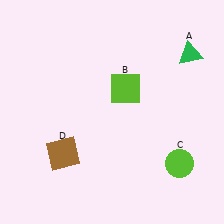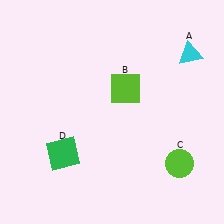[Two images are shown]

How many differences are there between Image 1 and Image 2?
There are 2 differences between the two images.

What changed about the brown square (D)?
In Image 1, D is brown. In Image 2, it changed to green.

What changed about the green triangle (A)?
In Image 1, A is green. In Image 2, it changed to cyan.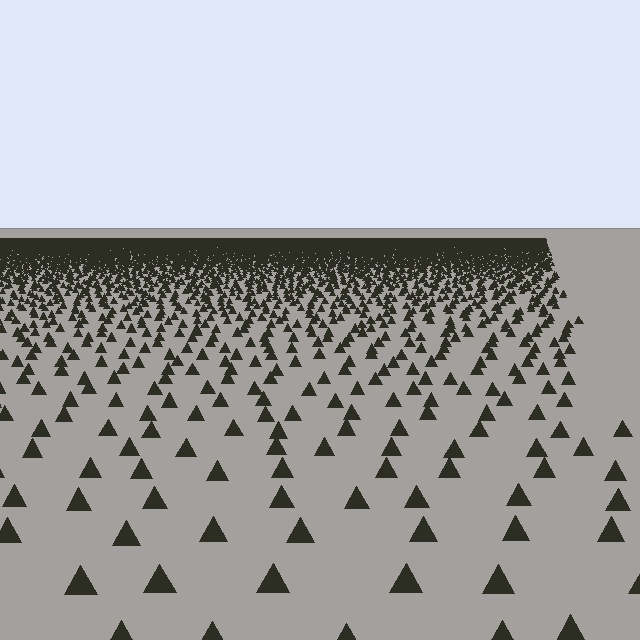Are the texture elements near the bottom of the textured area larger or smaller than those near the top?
Larger. Near the bottom, elements are closer to the viewer and appear at a bigger on-screen size.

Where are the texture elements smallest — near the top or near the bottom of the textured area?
Near the top.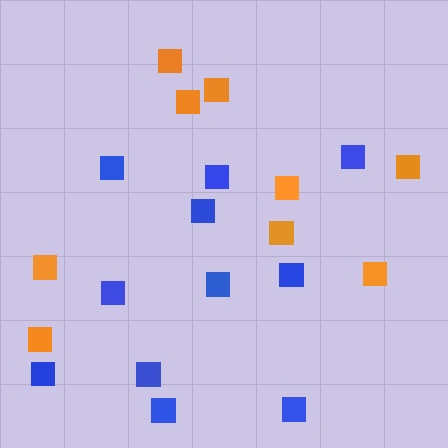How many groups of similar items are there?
There are 2 groups: one group of blue squares (11) and one group of orange squares (9).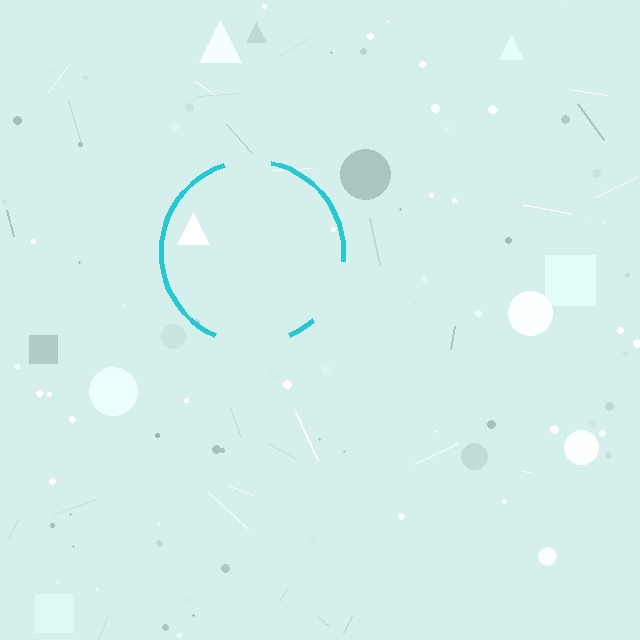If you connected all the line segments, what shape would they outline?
They would outline a circle.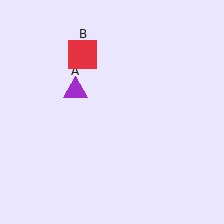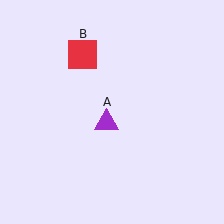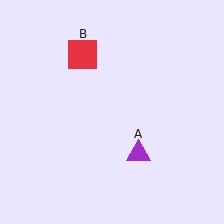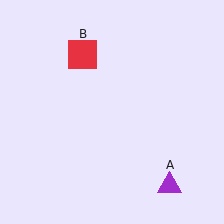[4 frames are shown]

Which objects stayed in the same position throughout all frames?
Red square (object B) remained stationary.